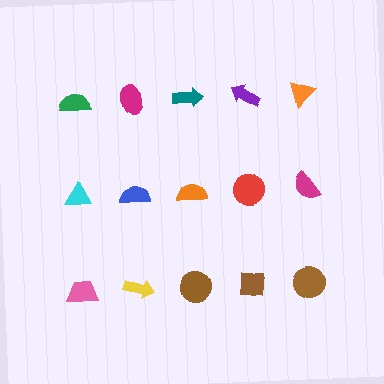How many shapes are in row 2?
5 shapes.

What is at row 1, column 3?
A teal arrow.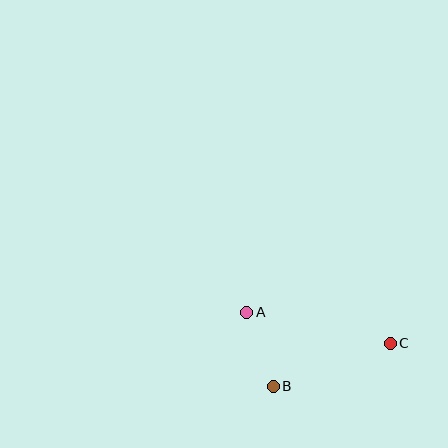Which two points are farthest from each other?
Points A and C are farthest from each other.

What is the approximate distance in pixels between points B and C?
The distance between B and C is approximately 125 pixels.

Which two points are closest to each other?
Points A and B are closest to each other.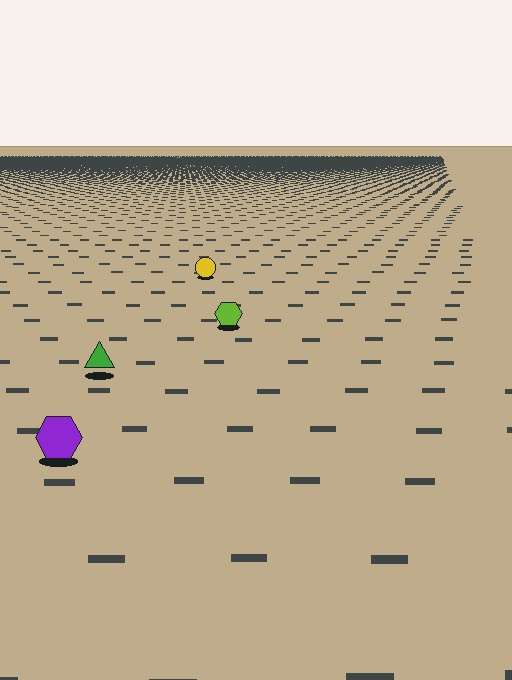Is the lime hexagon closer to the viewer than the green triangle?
No. The green triangle is closer — you can tell from the texture gradient: the ground texture is coarser near it.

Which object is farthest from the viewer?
The yellow circle is farthest from the viewer. It appears smaller and the ground texture around it is denser.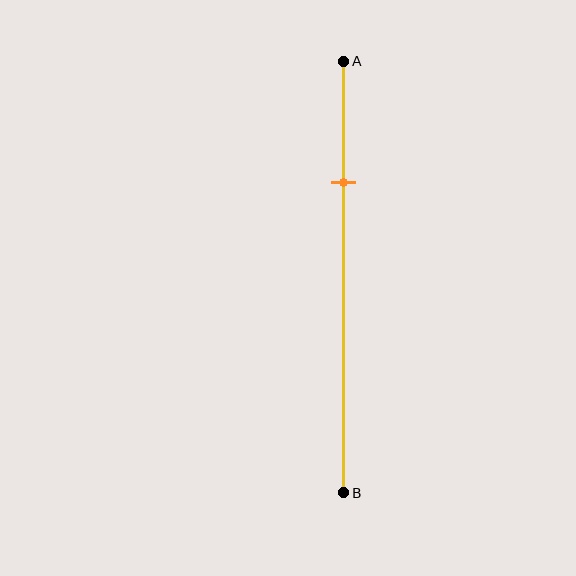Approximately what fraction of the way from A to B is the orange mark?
The orange mark is approximately 30% of the way from A to B.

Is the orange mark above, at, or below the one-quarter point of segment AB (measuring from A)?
The orange mark is below the one-quarter point of segment AB.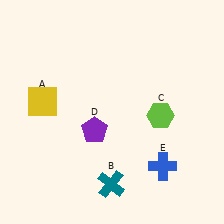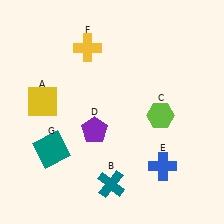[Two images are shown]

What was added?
A yellow cross (F), a teal square (G) were added in Image 2.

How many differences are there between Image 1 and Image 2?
There are 2 differences between the two images.